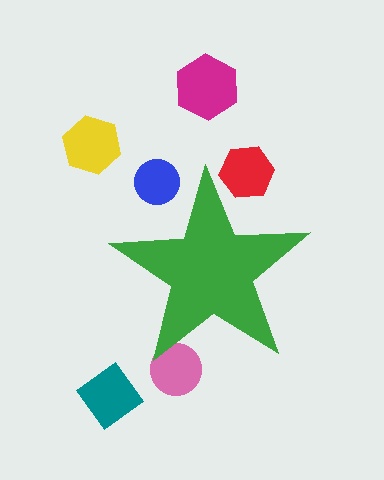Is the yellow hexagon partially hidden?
No, the yellow hexagon is fully visible.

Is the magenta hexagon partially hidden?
No, the magenta hexagon is fully visible.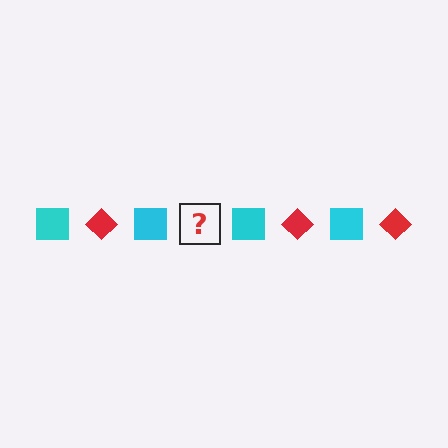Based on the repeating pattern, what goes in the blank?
The blank should be a red diamond.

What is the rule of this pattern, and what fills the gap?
The rule is that the pattern alternates between cyan square and red diamond. The gap should be filled with a red diamond.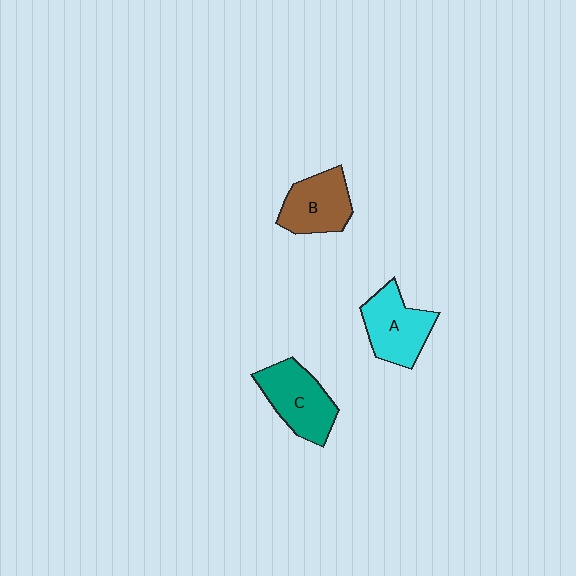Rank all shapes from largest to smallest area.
From largest to smallest: C (teal), A (cyan), B (brown).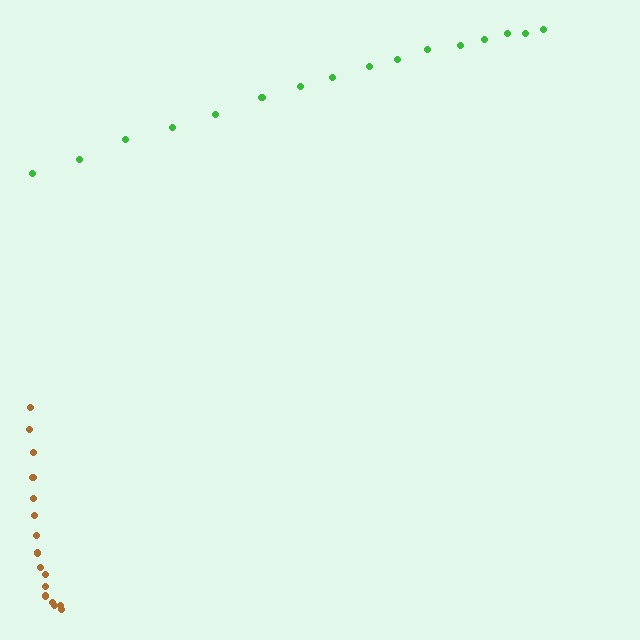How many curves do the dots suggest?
There are 2 distinct paths.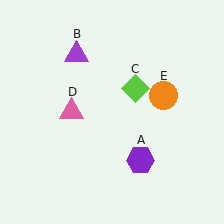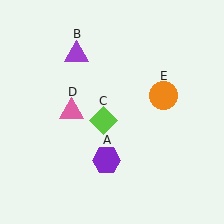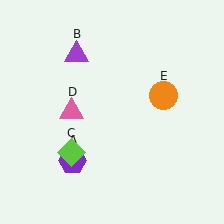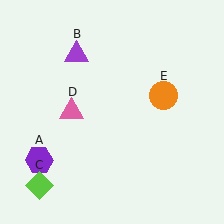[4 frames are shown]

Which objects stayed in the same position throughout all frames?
Purple triangle (object B) and pink triangle (object D) and orange circle (object E) remained stationary.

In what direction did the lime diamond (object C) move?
The lime diamond (object C) moved down and to the left.